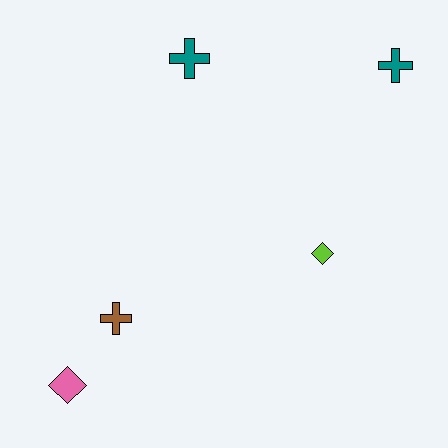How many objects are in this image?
There are 5 objects.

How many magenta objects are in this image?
There are no magenta objects.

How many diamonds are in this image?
There are 2 diamonds.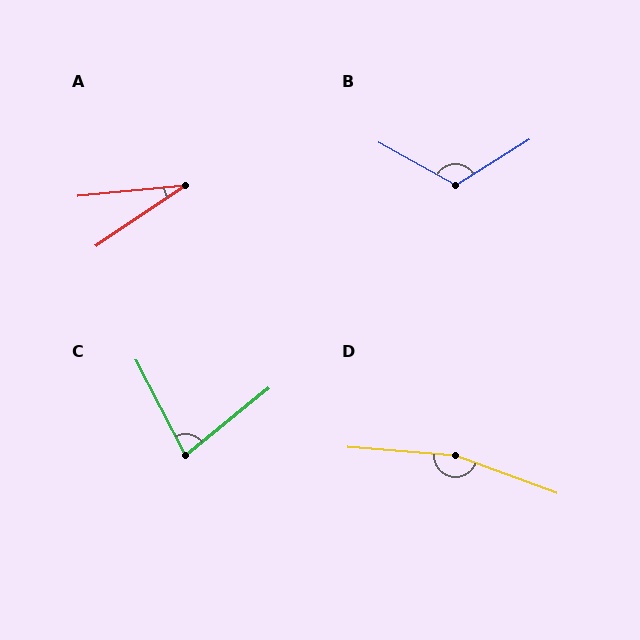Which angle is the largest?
D, at approximately 164 degrees.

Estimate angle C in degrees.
Approximately 79 degrees.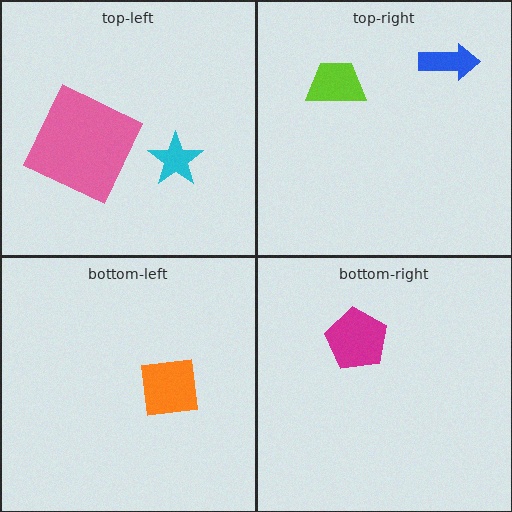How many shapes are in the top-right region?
2.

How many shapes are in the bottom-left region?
1.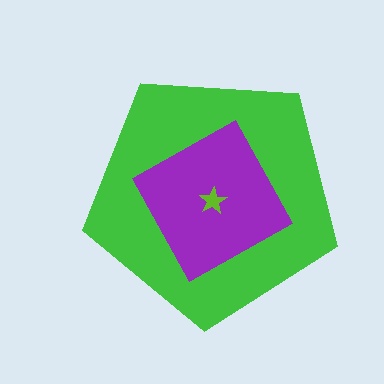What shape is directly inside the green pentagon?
The purple square.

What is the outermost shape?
The green pentagon.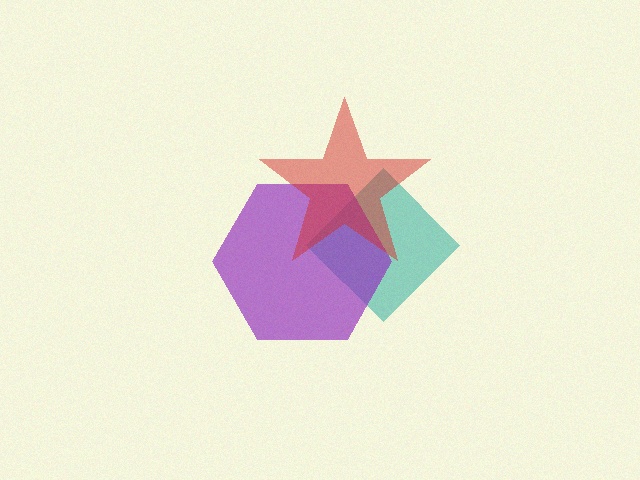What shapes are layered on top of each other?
The layered shapes are: a teal diamond, a purple hexagon, a red star.